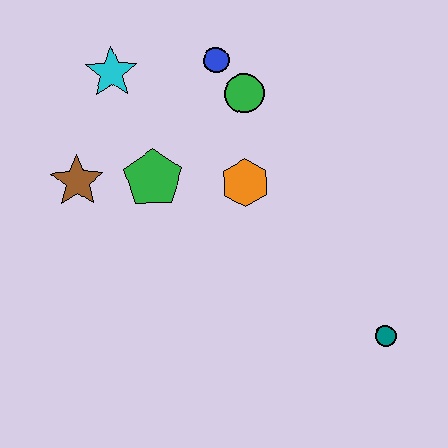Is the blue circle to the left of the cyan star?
No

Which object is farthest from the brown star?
The teal circle is farthest from the brown star.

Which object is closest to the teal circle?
The orange hexagon is closest to the teal circle.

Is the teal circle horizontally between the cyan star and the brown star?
No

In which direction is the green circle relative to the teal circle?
The green circle is above the teal circle.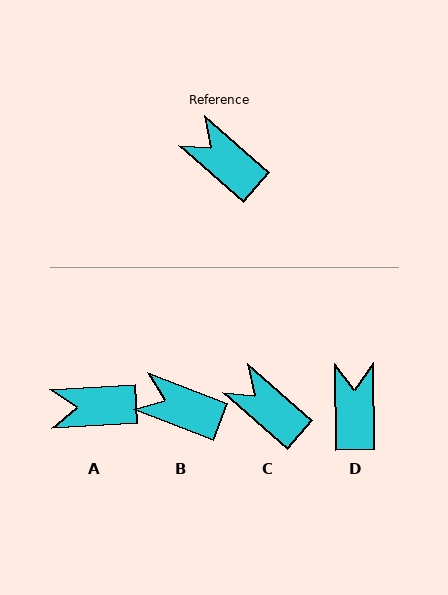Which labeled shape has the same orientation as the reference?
C.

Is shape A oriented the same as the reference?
No, it is off by about 45 degrees.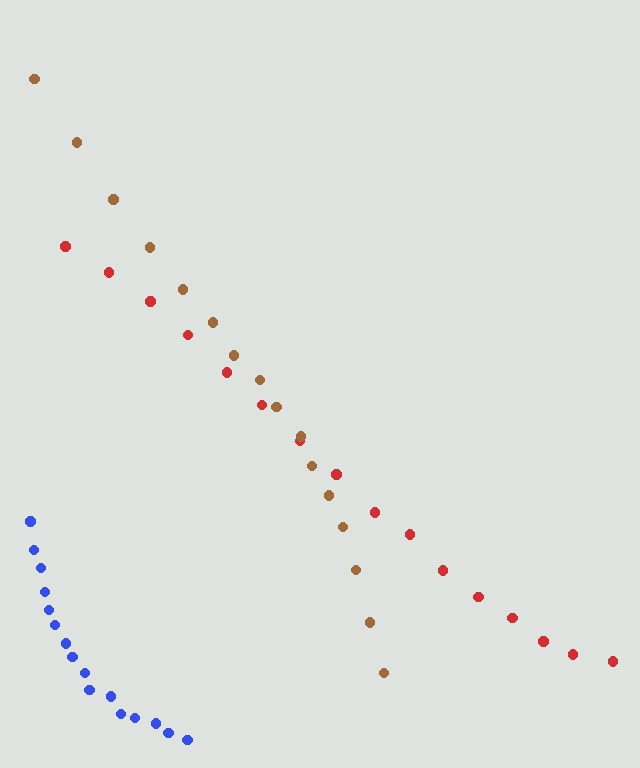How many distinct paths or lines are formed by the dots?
There are 3 distinct paths.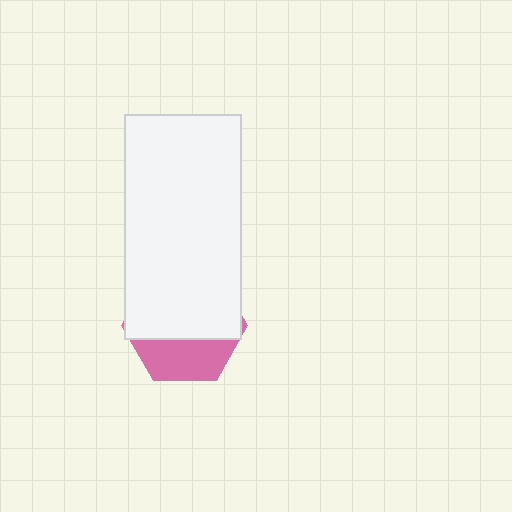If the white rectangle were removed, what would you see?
You would see the complete pink hexagon.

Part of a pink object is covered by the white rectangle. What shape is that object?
It is a hexagon.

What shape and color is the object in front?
The object in front is a white rectangle.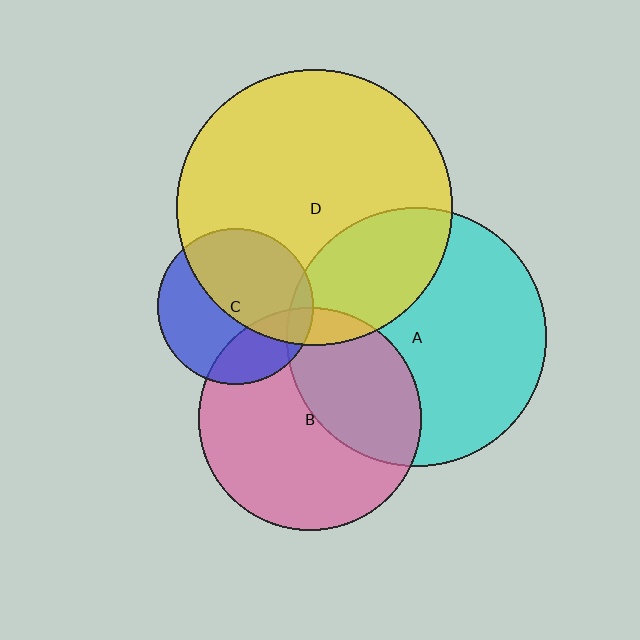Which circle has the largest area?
Circle D (yellow).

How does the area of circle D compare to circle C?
Approximately 3.1 times.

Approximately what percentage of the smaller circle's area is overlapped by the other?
Approximately 10%.